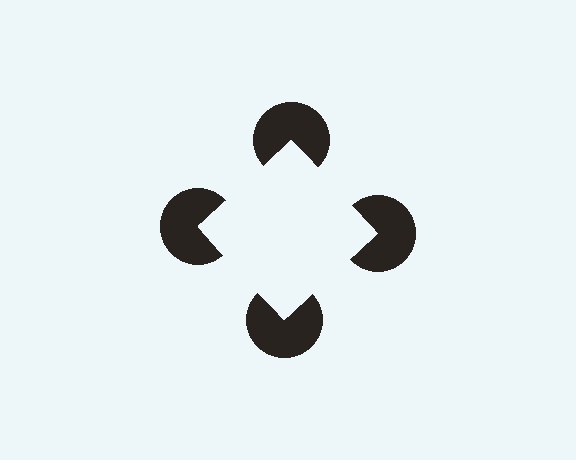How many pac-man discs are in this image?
There are 4 — one at each vertex of the illusory square.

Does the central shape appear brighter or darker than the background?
It typically appears slightly brighter than the background, even though no actual brightness change is drawn.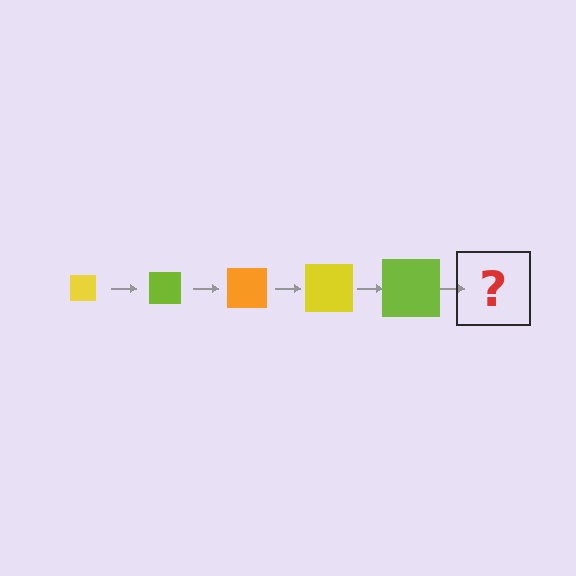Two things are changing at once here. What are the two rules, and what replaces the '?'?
The two rules are that the square grows larger each step and the color cycles through yellow, lime, and orange. The '?' should be an orange square, larger than the previous one.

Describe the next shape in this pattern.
It should be an orange square, larger than the previous one.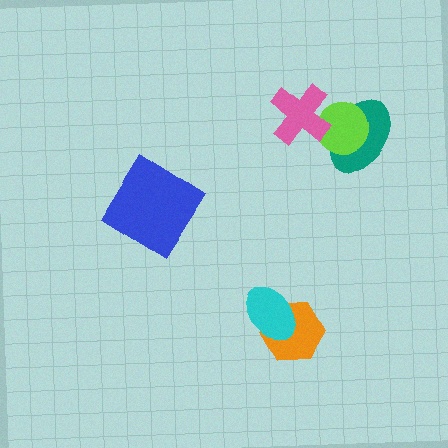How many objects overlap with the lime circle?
2 objects overlap with the lime circle.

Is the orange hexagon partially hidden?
Yes, it is partially covered by another shape.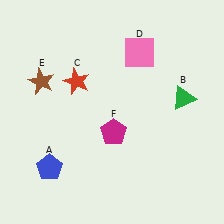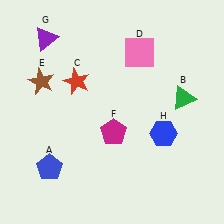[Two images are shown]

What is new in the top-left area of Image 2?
A purple triangle (G) was added in the top-left area of Image 2.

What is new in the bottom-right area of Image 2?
A blue hexagon (H) was added in the bottom-right area of Image 2.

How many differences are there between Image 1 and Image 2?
There are 2 differences between the two images.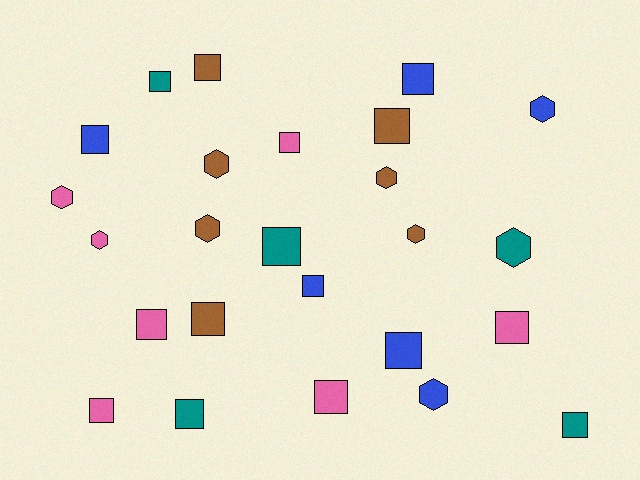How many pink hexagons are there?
There are 2 pink hexagons.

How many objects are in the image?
There are 25 objects.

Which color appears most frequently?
Brown, with 7 objects.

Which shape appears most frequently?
Square, with 16 objects.